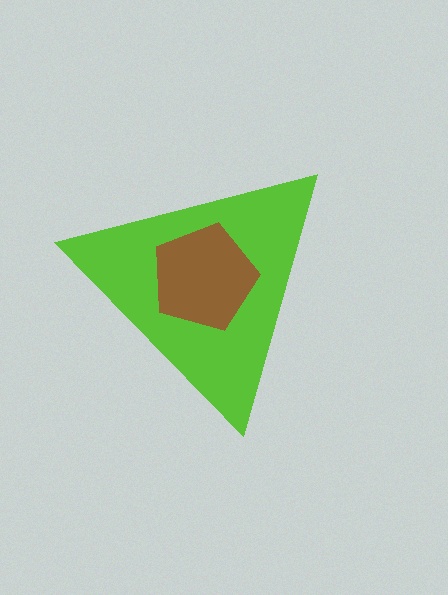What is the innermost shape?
The brown pentagon.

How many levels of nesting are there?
2.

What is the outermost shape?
The lime triangle.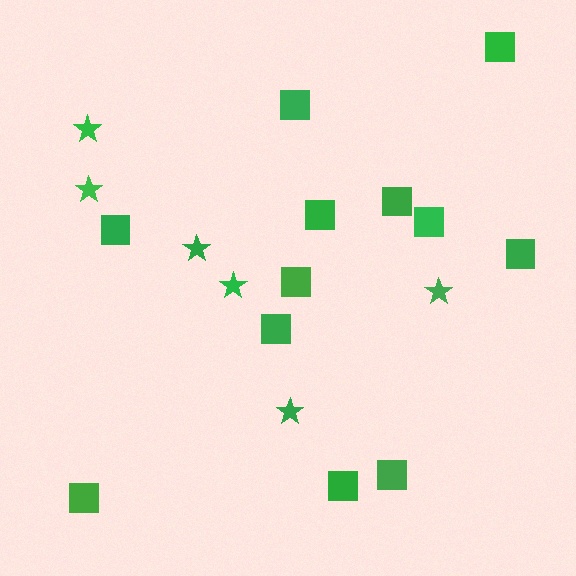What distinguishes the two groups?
There are 2 groups: one group of stars (6) and one group of squares (12).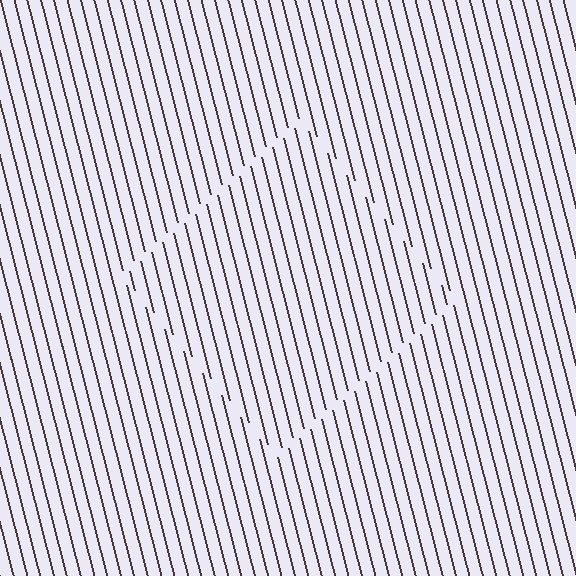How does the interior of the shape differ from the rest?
The interior of the shape contains the same grating, shifted by half a period — the contour is defined by the phase discontinuity where line-ends from the inner and outer gratings abut.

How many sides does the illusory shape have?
4 sides — the line-ends trace a square.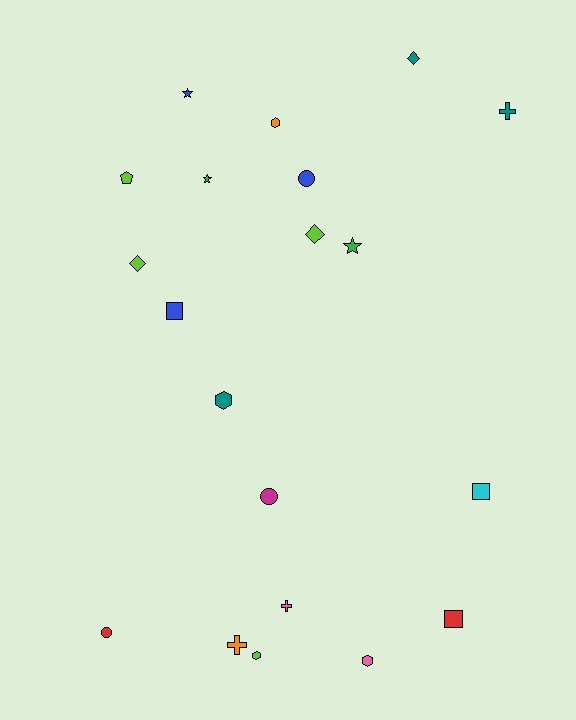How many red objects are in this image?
There are 2 red objects.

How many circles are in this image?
There are 3 circles.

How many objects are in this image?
There are 20 objects.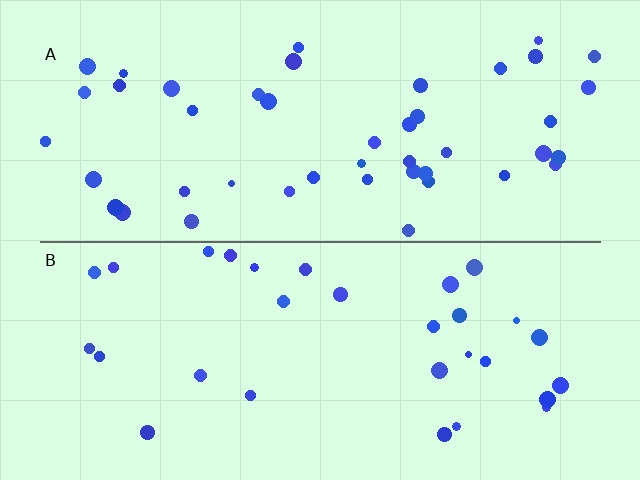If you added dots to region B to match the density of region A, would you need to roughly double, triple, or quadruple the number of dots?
Approximately double.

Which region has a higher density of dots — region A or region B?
A (the top).